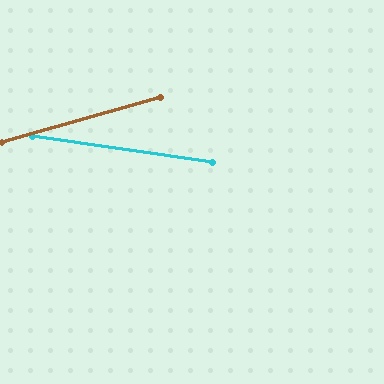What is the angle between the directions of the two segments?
Approximately 24 degrees.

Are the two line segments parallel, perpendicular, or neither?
Neither parallel nor perpendicular — they differ by about 24°.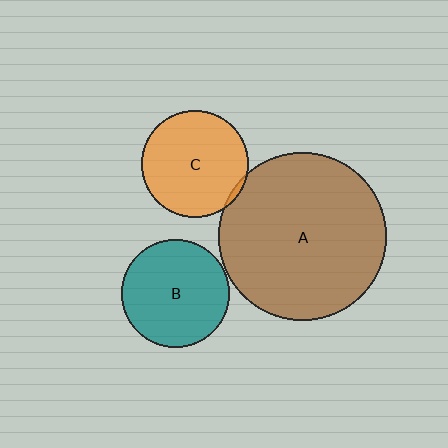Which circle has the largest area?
Circle A (brown).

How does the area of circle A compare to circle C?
Approximately 2.5 times.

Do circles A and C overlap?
Yes.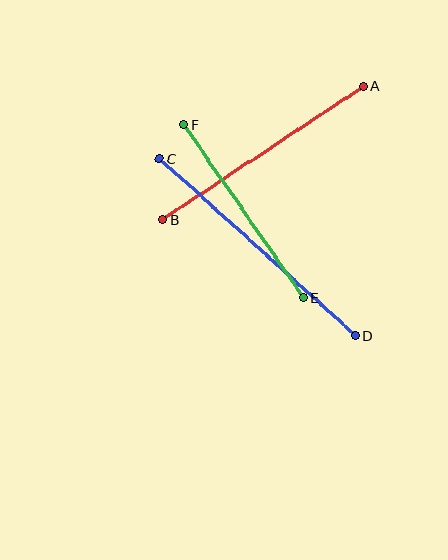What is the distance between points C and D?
The distance is approximately 264 pixels.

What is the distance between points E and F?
The distance is approximately 210 pixels.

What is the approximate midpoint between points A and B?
The midpoint is at approximately (263, 153) pixels.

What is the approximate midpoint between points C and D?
The midpoint is at approximately (257, 247) pixels.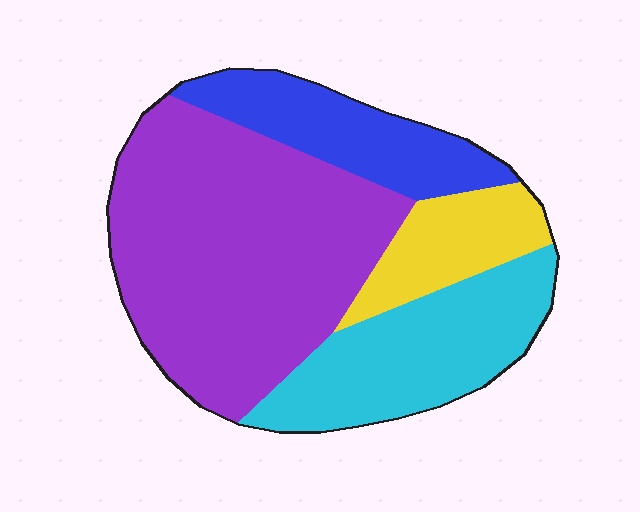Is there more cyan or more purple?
Purple.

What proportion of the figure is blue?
Blue covers about 15% of the figure.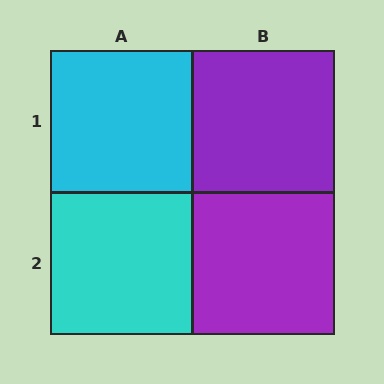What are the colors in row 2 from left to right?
Cyan, purple.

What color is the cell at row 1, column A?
Cyan.